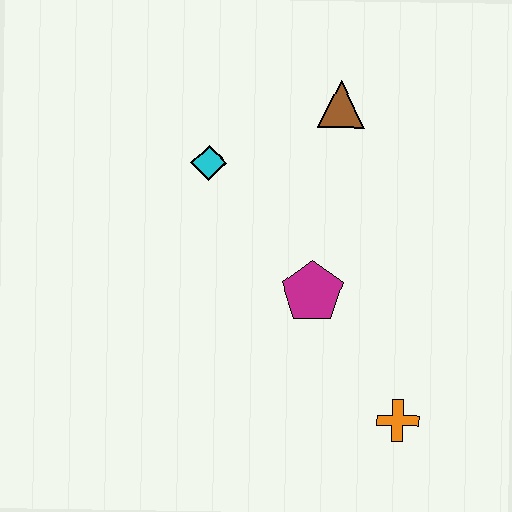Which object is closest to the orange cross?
The magenta pentagon is closest to the orange cross.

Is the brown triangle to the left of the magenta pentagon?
No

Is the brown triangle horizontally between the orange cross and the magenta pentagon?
Yes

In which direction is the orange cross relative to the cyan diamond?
The orange cross is below the cyan diamond.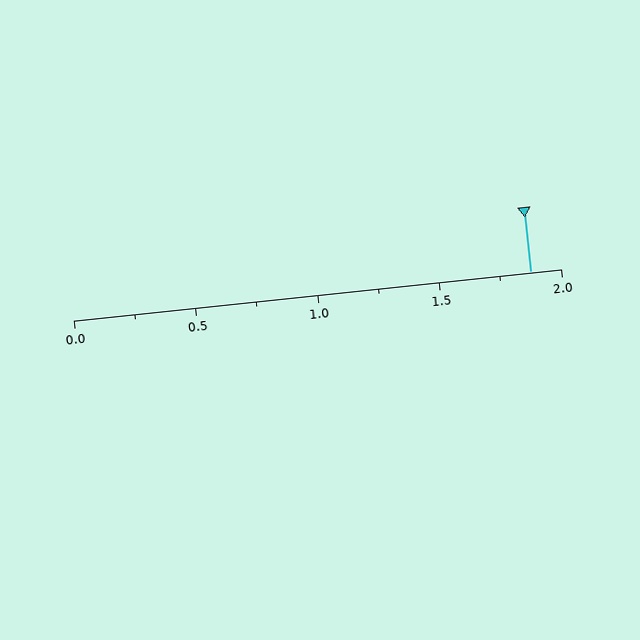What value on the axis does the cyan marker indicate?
The marker indicates approximately 1.88.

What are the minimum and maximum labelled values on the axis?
The axis runs from 0.0 to 2.0.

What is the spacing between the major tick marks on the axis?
The major ticks are spaced 0.5 apart.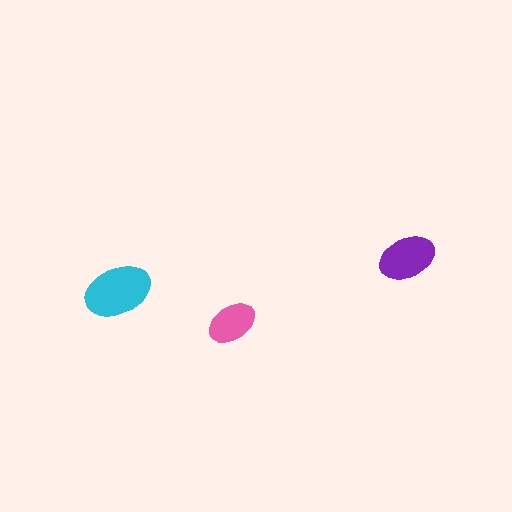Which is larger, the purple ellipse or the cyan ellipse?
The cyan one.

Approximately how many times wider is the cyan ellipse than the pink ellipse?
About 1.5 times wider.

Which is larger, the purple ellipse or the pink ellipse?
The purple one.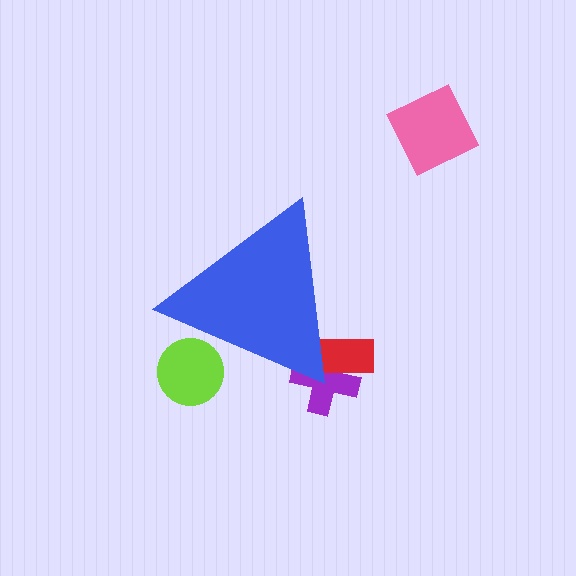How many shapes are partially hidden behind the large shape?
3 shapes are partially hidden.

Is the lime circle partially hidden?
Yes, the lime circle is partially hidden behind the blue triangle.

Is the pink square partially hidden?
No, the pink square is fully visible.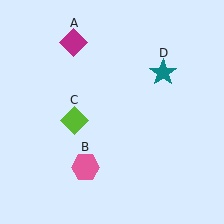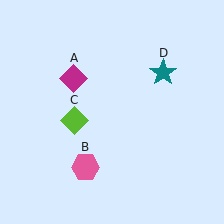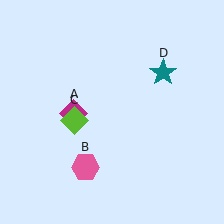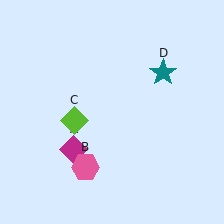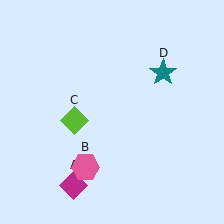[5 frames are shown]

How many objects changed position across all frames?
1 object changed position: magenta diamond (object A).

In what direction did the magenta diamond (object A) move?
The magenta diamond (object A) moved down.